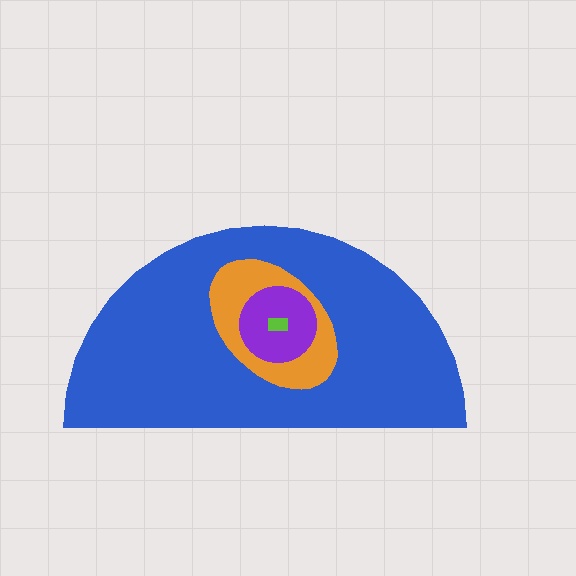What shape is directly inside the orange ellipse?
The purple circle.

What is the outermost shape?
The blue semicircle.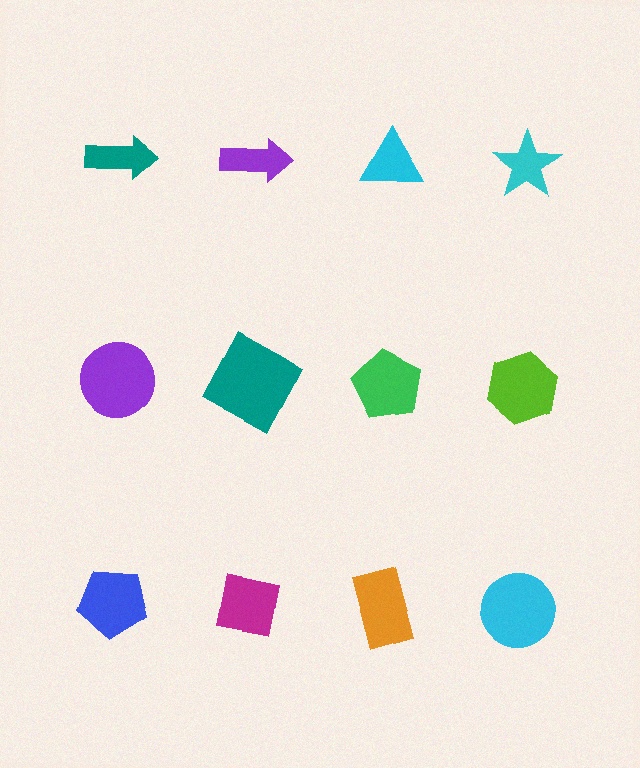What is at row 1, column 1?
A teal arrow.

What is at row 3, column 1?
A blue pentagon.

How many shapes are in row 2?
4 shapes.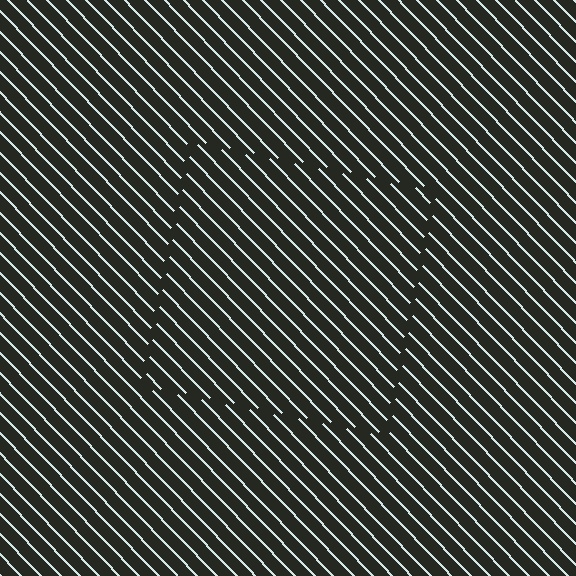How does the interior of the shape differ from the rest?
The interior of the shape contains the same grating, shifted by half a period — the contour is defined by the phase discontinuity where line-ends from the inner and outer gratings abut.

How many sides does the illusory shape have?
4 sides — the line-ends trace a square.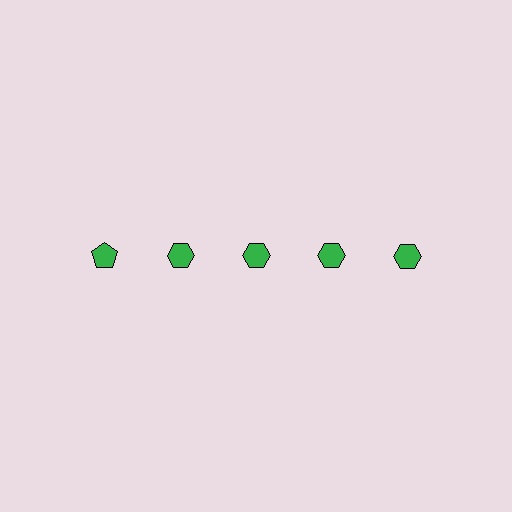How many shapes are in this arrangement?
There are 5 shapes arranged in a grid pattern.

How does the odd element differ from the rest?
It has a different shape: pentagon instead of hexagon.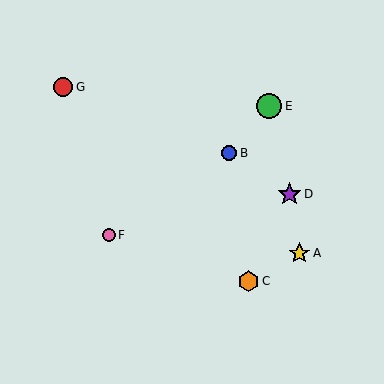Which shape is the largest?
The green circle (labeled E) is the largest.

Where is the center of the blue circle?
The center of the blue circle is at (229, 153).